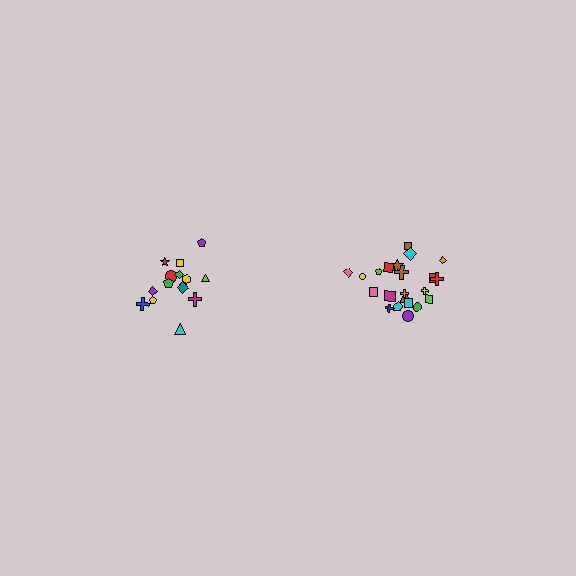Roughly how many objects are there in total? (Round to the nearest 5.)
Roughly 35 objects in total.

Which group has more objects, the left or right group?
The right group.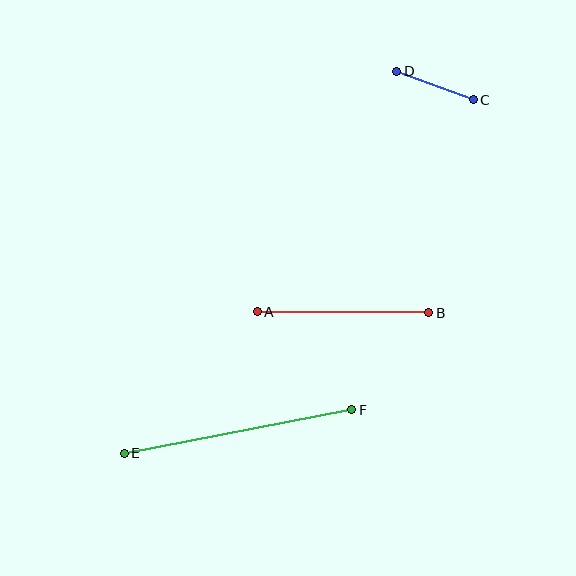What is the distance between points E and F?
The distance is approximately 232 pixels.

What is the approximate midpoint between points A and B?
The midpoint is at approximately (343, 312) pixels.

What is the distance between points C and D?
The distance is approximately 82 pixels.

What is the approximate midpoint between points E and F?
The midpoint is at approximately (238, 432) pixels.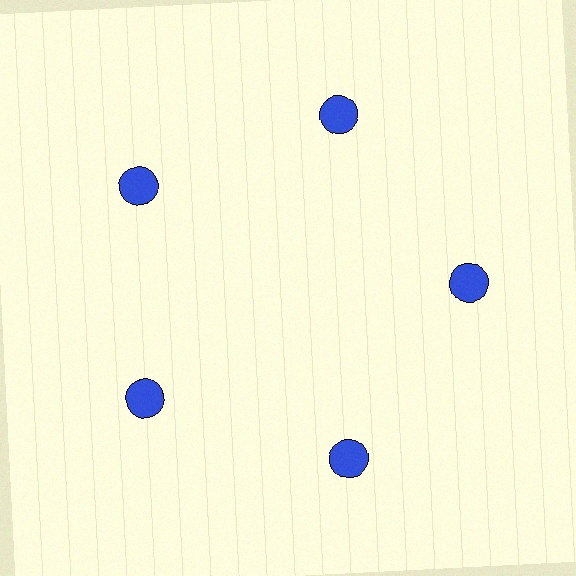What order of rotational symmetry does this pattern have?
This pattern has 5-fold rotational symmetry.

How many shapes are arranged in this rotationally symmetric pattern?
There are 5 shapes, arranged in 5 groups of 1.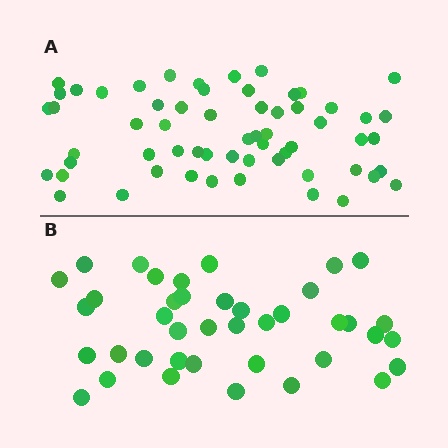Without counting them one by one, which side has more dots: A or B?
Region A (the top region) has more dots.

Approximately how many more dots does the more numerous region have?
Region A has approximately 20 more dots than region B.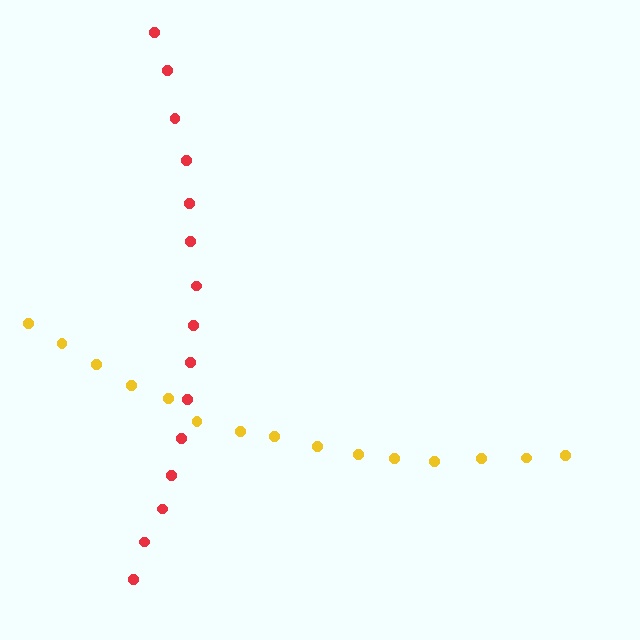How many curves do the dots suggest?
There are 2 distinct paths.